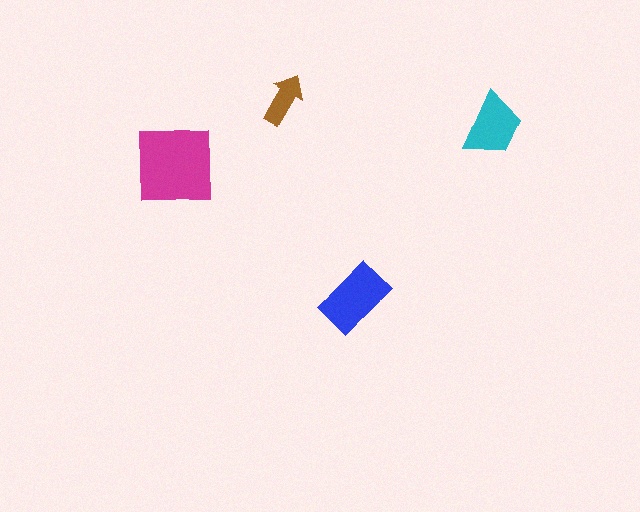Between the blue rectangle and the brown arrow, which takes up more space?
The blue rectangle.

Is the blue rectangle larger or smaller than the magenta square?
Smaller.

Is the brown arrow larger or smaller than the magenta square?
Smaller.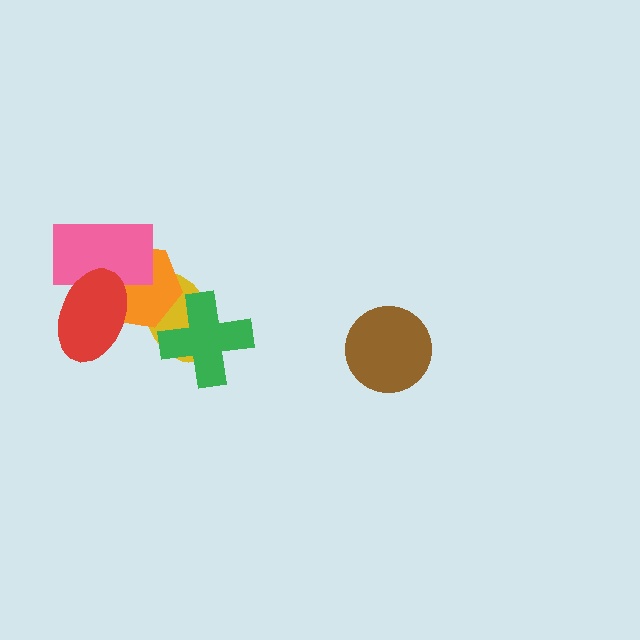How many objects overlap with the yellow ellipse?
3 objects overlap with the yellow ellipse.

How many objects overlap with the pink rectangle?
2 objects overlap with the pink rectangle.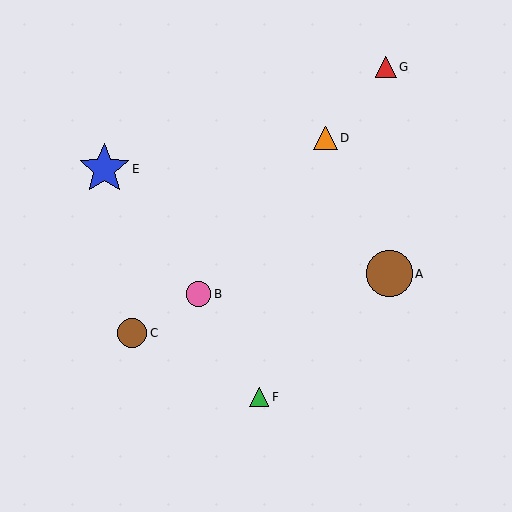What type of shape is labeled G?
Shape G is a red triangle.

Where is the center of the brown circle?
The center of the brown circle is at (132, 333).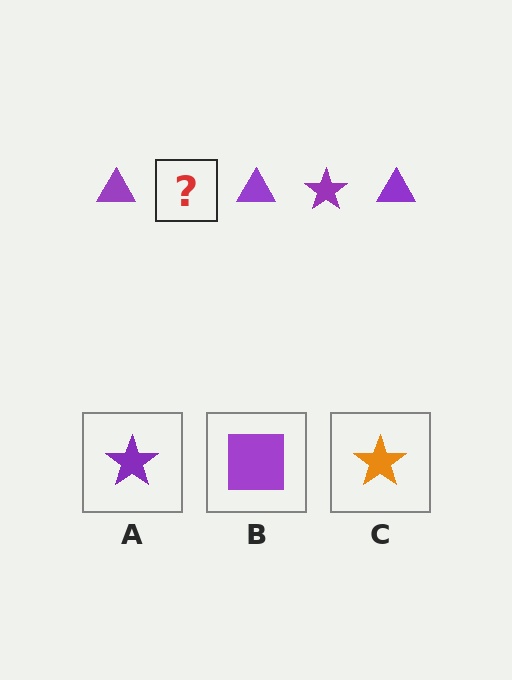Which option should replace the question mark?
Option A.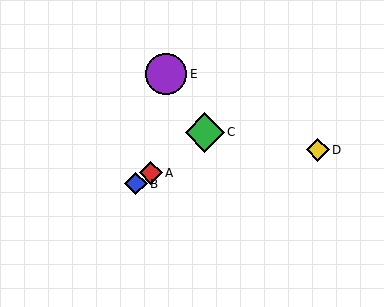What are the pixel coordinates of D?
Object D is at (318, 150).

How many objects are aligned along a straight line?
3 objects (A, B, C) are aligned along a straight line.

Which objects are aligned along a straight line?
Objects A, B, C are aligned along a straight line.